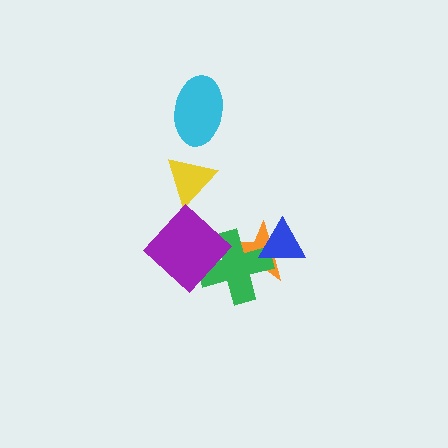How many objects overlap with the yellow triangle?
0 objects overlap with the yellow triangle.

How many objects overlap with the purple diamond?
1 object overlaps with the purple diamond.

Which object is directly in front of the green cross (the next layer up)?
The purple diamond is directly in front of the green cross.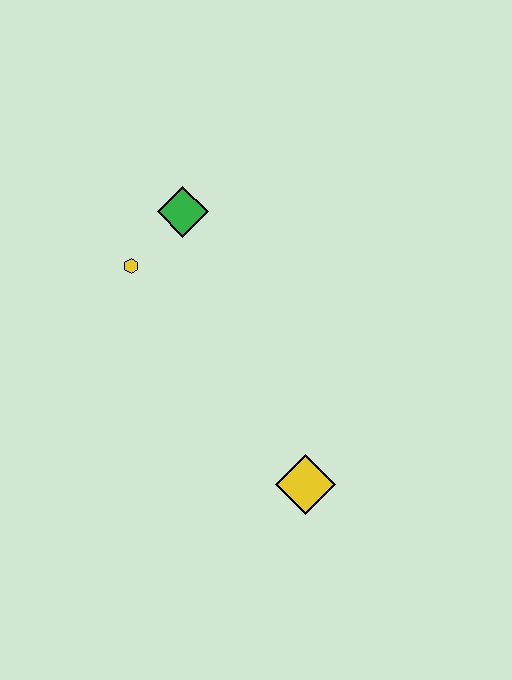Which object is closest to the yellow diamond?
The yellow hexagon is closest to the yellow diamond.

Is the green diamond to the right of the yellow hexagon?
Yes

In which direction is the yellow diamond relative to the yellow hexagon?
The yellow diamond is below the yellow hexagon.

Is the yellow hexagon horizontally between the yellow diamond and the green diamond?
No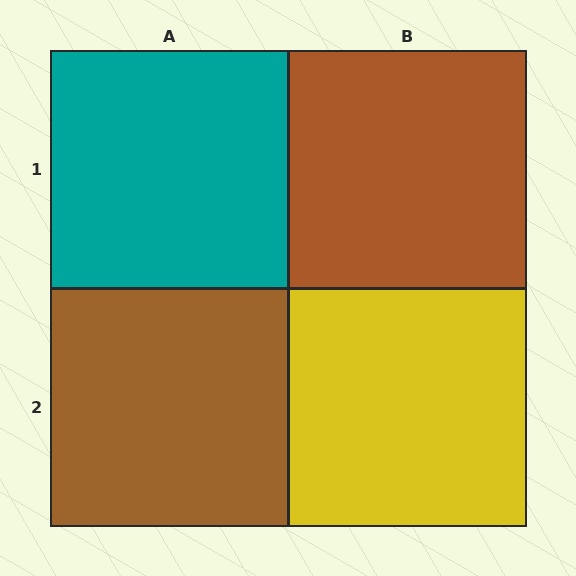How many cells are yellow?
1 cell is yellow.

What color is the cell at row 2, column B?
Yellow.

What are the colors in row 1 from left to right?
Teal, brown.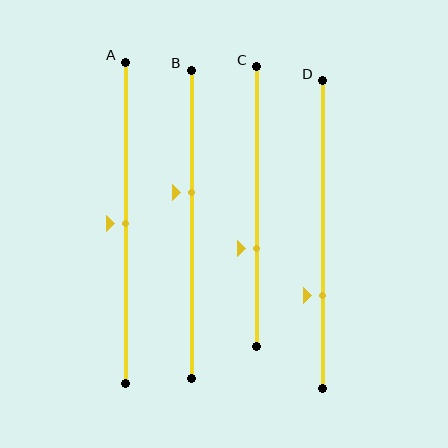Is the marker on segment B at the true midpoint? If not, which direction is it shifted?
No, the marker on segment B is shifted upward by about 10% of the segment length.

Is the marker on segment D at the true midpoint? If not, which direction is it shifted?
No, the marker on segment D is shifted downward by about 20% of the segment length.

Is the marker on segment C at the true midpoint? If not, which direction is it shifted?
No, the marker on segment C is shifted downward by about 15% of the segment length.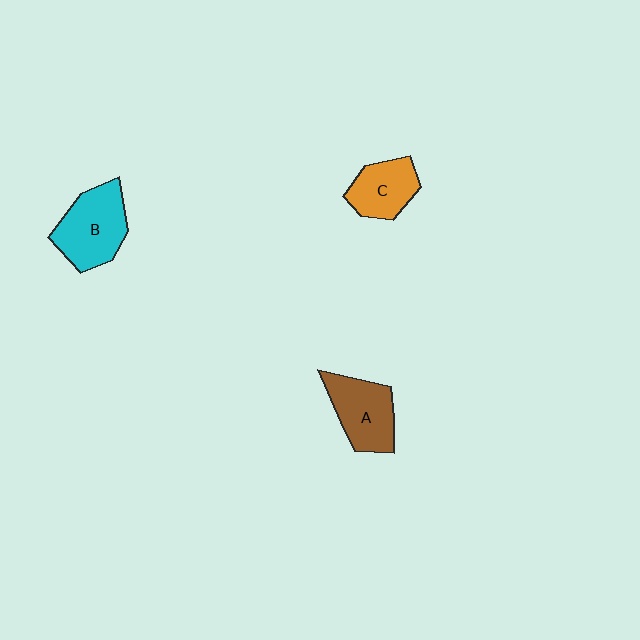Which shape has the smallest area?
Shape C (orange).